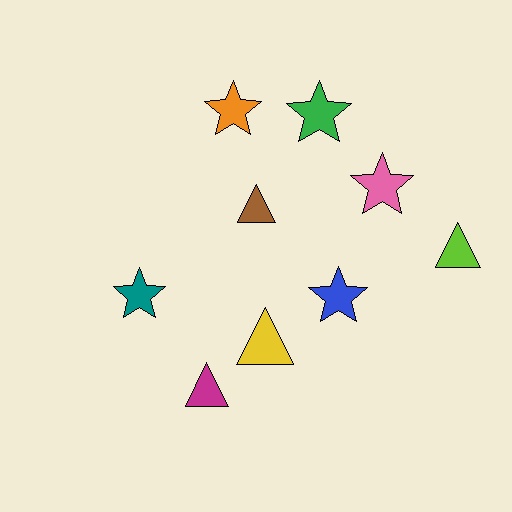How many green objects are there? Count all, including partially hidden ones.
There is 1 green object.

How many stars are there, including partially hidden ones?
There are 5 stars.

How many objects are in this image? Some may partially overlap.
There are 9 objects.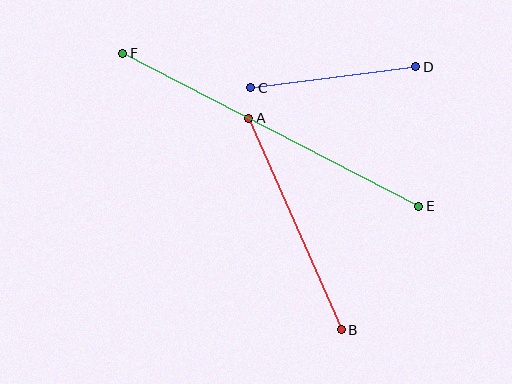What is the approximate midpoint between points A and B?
The midpoint is at approximately (295, 224) pixels.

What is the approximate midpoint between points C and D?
The midpoint is at approximately (333, 77) pixels.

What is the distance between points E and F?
The distance is approximately 333 pixels.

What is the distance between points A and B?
The distance is approximately 231 pixels.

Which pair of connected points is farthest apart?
Points E and F are farthest apart.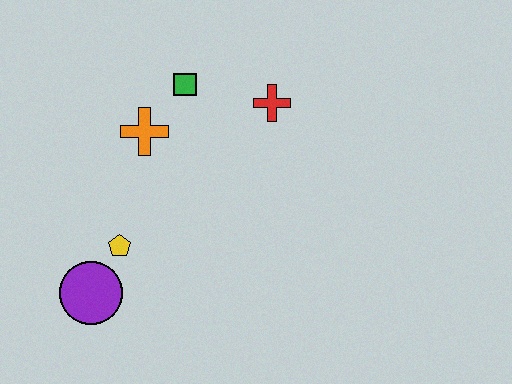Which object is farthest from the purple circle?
The red cross is farthest from the purple circle.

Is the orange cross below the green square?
Yes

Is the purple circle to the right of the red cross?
No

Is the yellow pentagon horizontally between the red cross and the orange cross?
No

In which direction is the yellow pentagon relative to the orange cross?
The yellow pentagon is below the orange cross.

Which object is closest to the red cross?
The green square is closest to the red cross.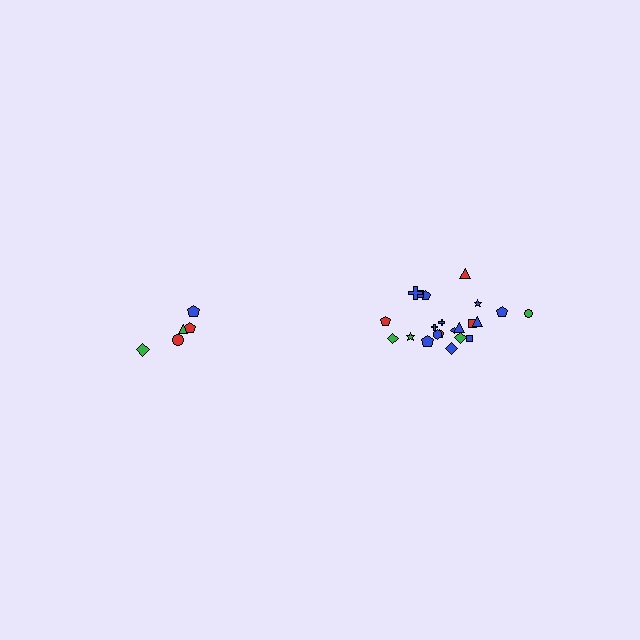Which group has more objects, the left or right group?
The right group.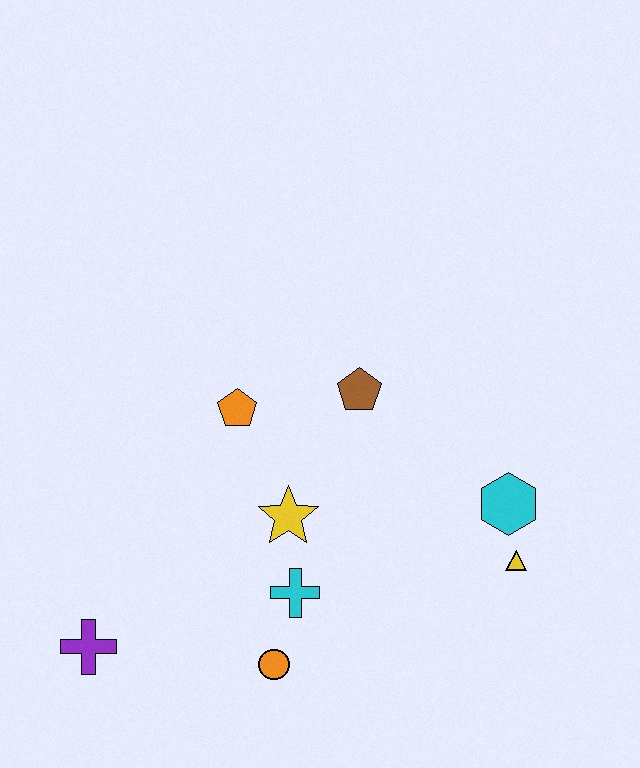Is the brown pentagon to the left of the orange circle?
No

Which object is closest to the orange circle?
The cyan cross is closest to the orange circle.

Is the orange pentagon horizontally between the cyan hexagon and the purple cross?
Yes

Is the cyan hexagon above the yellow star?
Yes